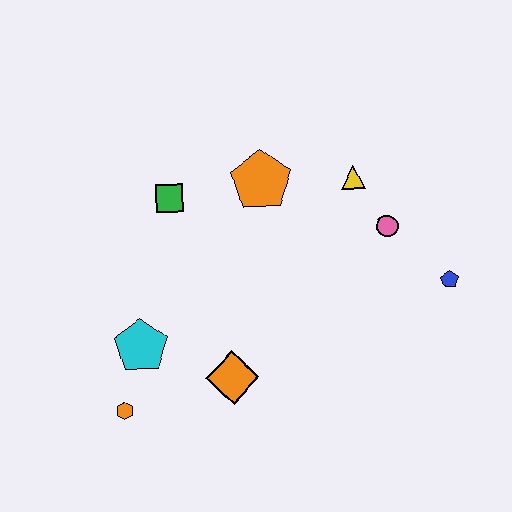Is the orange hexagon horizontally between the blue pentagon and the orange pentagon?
No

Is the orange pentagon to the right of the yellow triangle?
No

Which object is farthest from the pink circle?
The orange hexagon is farthest from the pink circle.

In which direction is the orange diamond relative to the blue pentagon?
The orange diamond is to the left of the blue pentagon.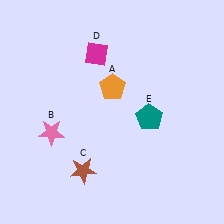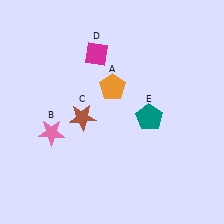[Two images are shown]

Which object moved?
The brown star (C) moved up.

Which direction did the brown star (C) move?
The brown star (C) moved up.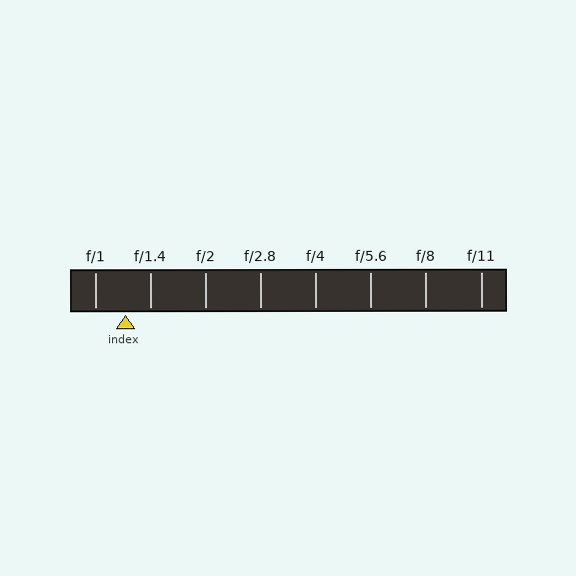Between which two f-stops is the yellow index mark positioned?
The index mark is between f/1 and f/1.4.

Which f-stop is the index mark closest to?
The index mark is closest to f/1.4.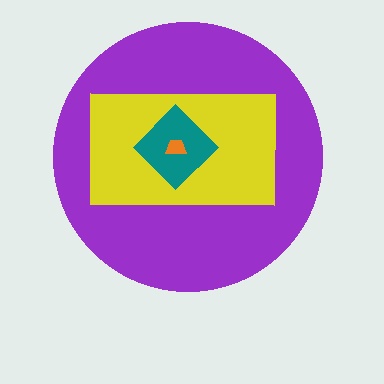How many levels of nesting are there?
4.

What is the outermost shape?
The purple circle.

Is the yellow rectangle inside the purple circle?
Yes.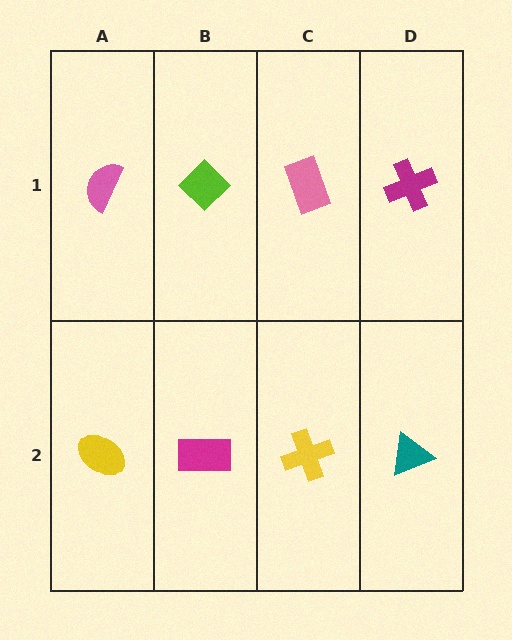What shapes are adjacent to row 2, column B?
A lime diamond (row 1, column B), a yellow ellipse (row 2, column A), a yellow cross (row 2, column C).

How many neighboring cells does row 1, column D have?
2.